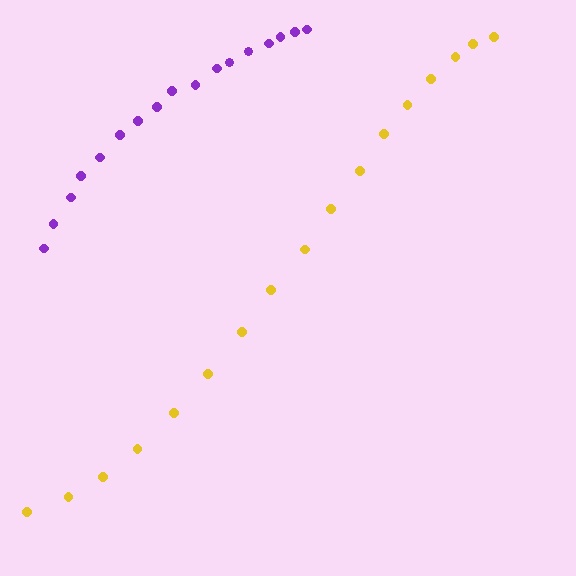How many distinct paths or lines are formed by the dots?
There are 2 distinct paths.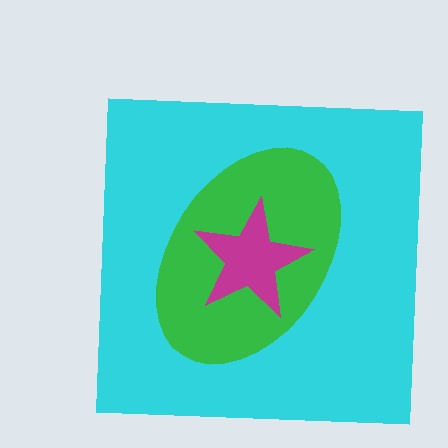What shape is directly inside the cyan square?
The green ellipse.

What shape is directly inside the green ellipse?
The magenta star.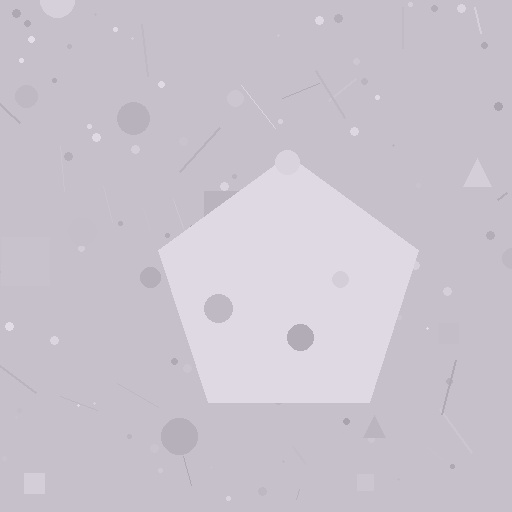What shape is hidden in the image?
A pentagon is hidden in the image.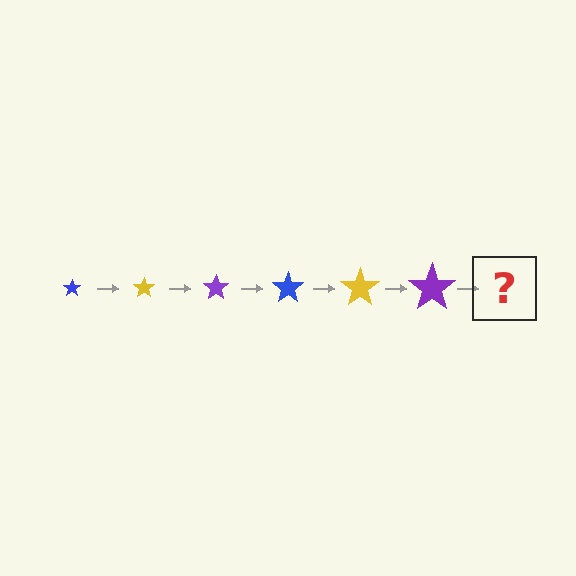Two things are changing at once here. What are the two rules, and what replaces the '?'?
The two rules are that the star grows larger each step and the color cycles through blue, yellow, and purple. The '?' should be a blue star, larger than the previous one.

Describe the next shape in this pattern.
It should be a blue star, larger than the previous one.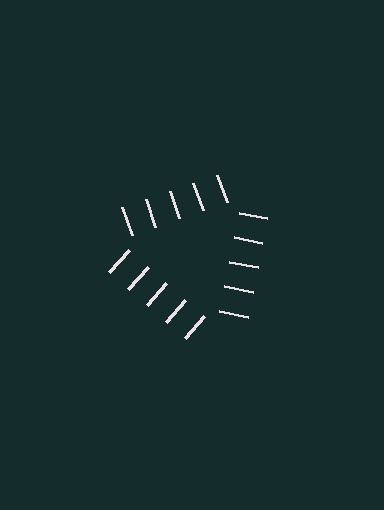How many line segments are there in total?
15 — 5 along each of the 3 edges.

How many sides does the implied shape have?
3 sides — the line-ends trace a triangle.